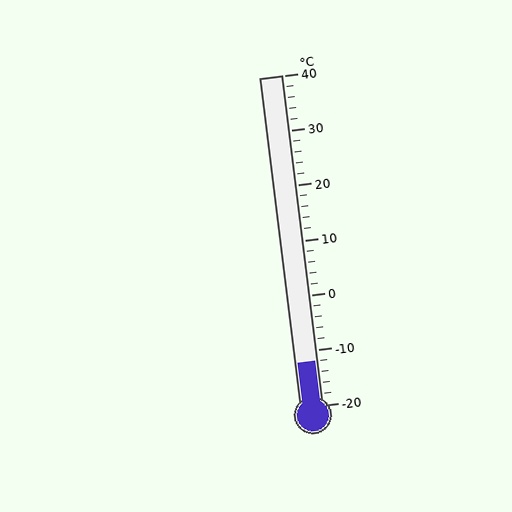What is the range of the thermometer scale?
The thermometer scale ranges from -20°C to 40°C.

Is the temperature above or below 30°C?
The temperature is below 30°C.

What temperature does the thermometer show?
The thermometer shows approximately -12°C.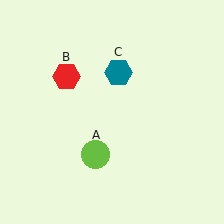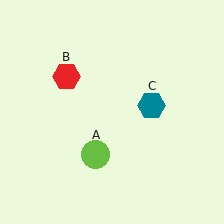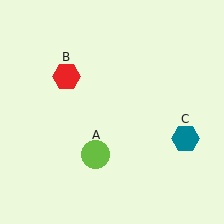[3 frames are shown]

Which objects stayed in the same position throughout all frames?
Lime circle (object A) and red hexagon (object B) remained stationary.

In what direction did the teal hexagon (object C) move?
The teal hexagon (object C) moved down and to the right.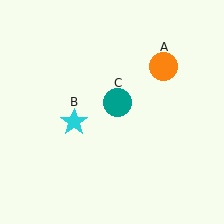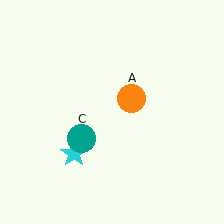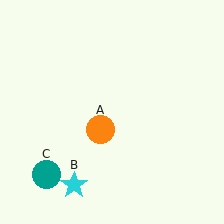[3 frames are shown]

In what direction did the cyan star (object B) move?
The cyan star (object B) moved down.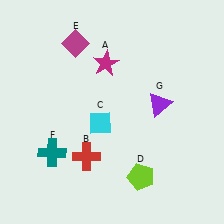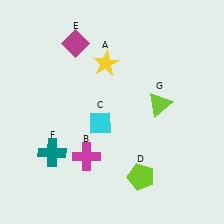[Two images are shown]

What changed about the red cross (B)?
In Image 1, B is red. In Image 2, it changed to magenta.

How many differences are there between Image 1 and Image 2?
There are 3 differences between the two images.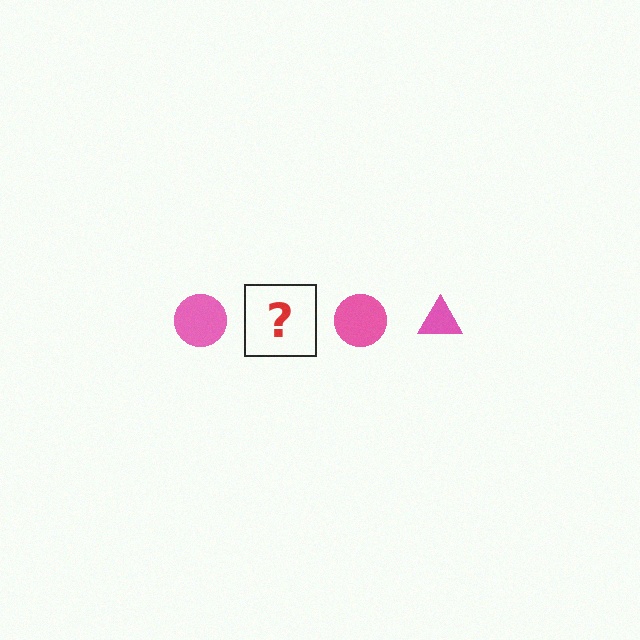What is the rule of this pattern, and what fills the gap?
The rule is that the pattern cycles through circle, triangle shapes in pink. The gap should be filled with a pink triangle.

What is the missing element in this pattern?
The missing element is a pink triangle.